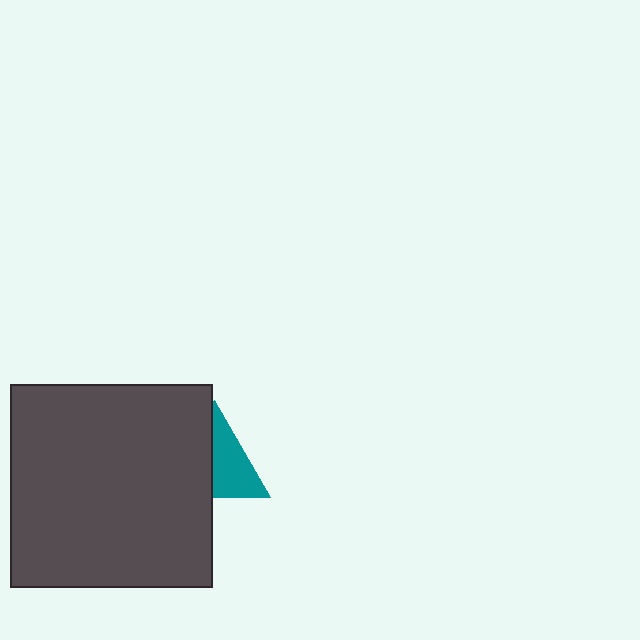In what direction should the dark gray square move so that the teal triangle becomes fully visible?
The dark gray square should move left. That is the shortest direction to clear the overlap and leave the teal triangle fully visible.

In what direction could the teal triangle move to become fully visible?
The teal triangle could move right. That would shift it out from behind the dark gray square entirely.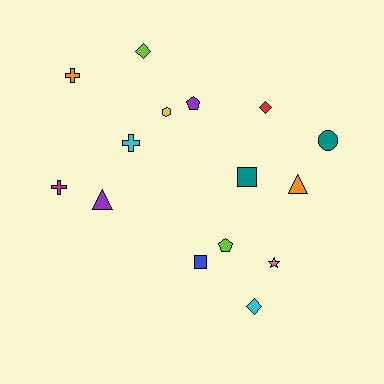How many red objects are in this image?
There is 1 red object.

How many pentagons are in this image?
There are 2 pentagons.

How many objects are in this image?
There are 15 objects.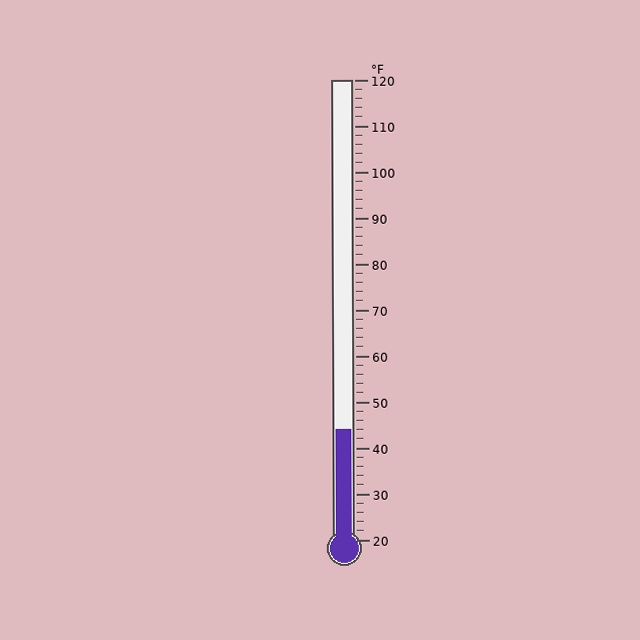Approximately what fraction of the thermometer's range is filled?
The thermometer is filled to approximately 25% of its range.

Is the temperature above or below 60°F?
The temperature is below 60°F.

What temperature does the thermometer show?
The thermometer shows approximately 44°F.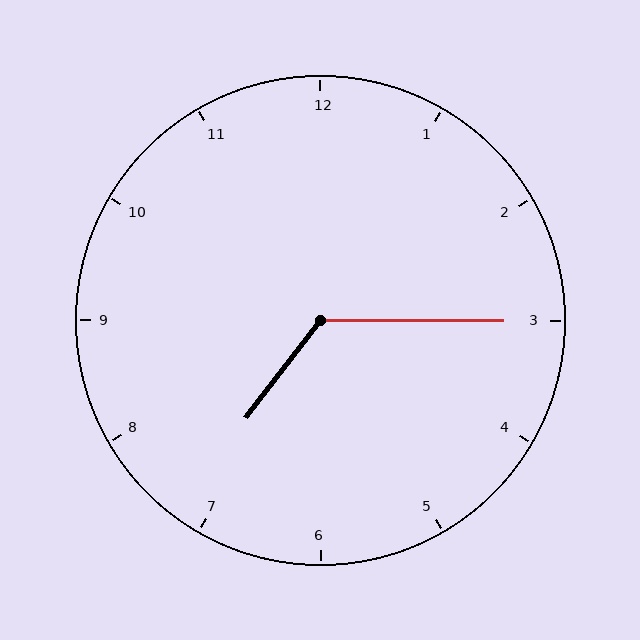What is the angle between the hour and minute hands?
Approximately 128 degrees.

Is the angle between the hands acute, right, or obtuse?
It is obtuse.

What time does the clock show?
7:15.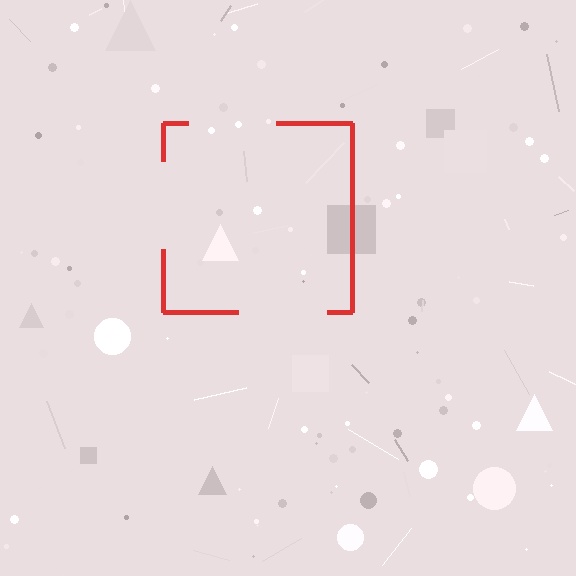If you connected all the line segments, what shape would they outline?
They would outline a square.